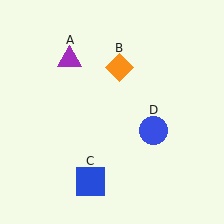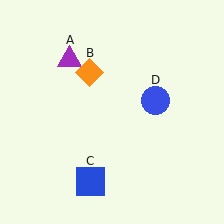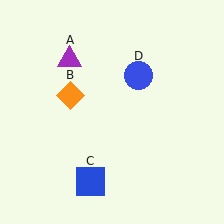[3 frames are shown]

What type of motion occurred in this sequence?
The orange diamond (object B), blue circle (object D) rotated counterclockwise around the center of the scene.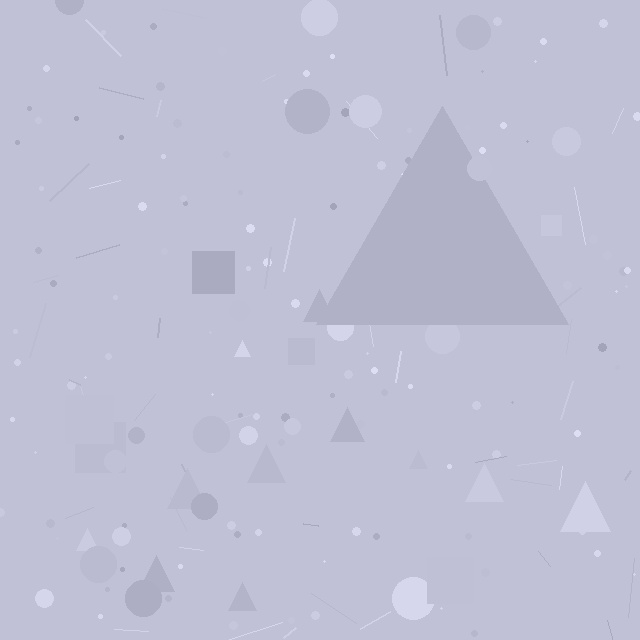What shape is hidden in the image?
A triangle is hidden in the image.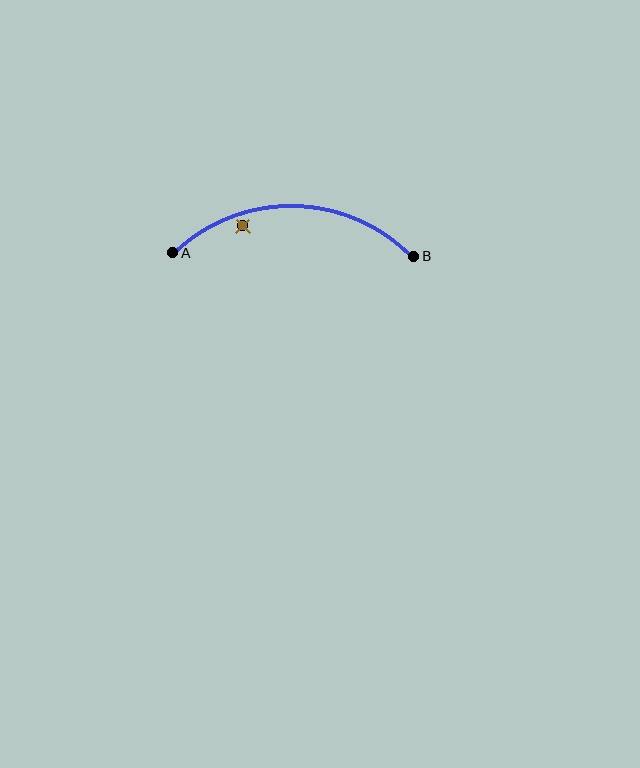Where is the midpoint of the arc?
The arc midpoint is the point on the curve farthest from the straight line joining A and B. It sits above that line.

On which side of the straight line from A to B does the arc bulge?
The arc bulges above the straight line connecting A and B.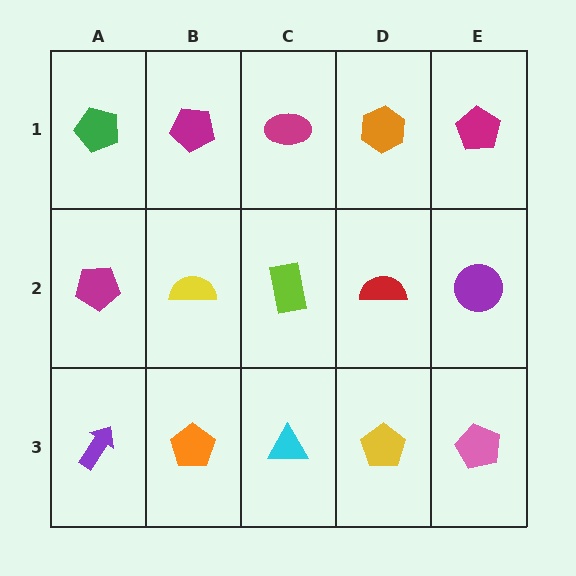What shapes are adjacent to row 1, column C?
A lime rectangle (row 2, column C), a magenta pentagon (row 1, column B), an orange hexagon (row 1, column D).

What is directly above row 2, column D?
An orange hexagon.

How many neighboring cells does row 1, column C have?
3.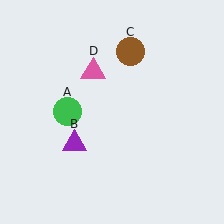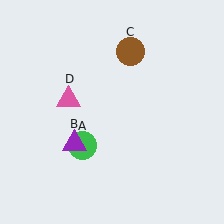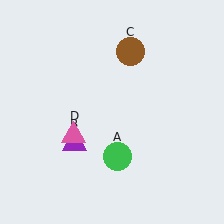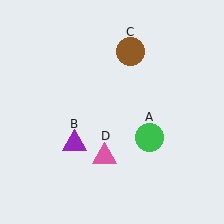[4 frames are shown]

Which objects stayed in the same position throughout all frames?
Purple triangle (object B) and brown circle (object C) remained stationary.